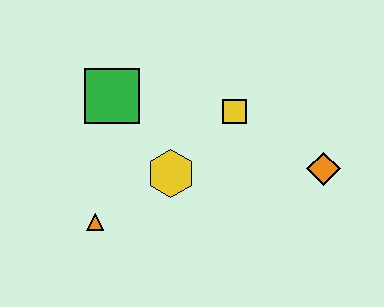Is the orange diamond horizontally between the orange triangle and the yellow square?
No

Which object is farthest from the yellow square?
The orange triangle is farthest from the yellow square.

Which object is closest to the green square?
The yellow hexagon is closest to the green square.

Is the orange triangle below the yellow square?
Yes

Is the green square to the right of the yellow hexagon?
No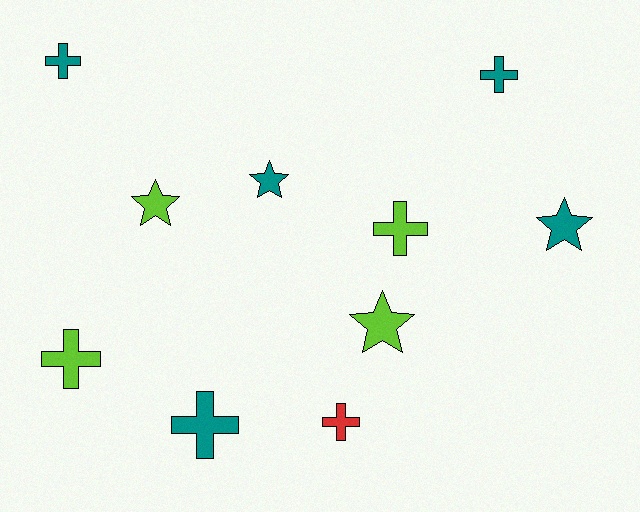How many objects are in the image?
There are 10 objects.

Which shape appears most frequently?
Cross, with 6 objects.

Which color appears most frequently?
Teal, with 5 objects.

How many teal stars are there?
There are 2 teal stars.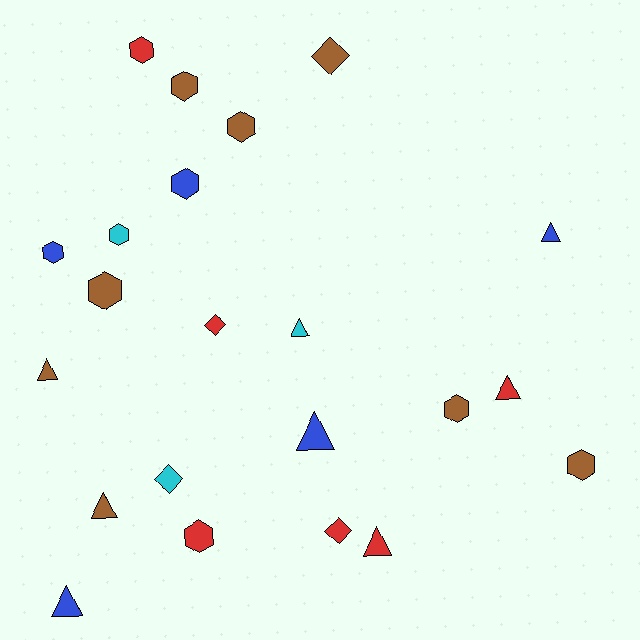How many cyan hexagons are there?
There is 1 cyan hexagon.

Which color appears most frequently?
Brown, with 8 objects.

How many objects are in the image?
There are 22 objects.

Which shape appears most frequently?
Hexagon, with 10 objects.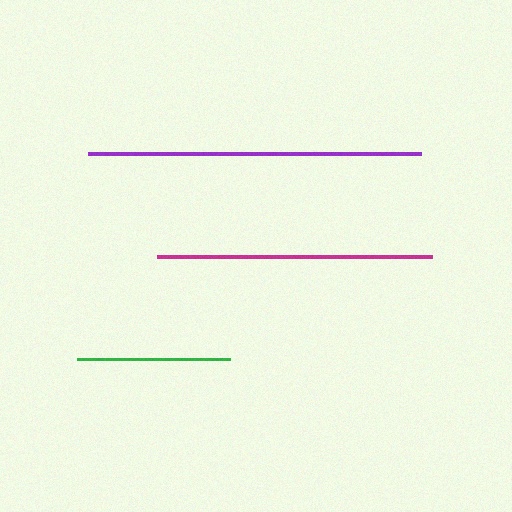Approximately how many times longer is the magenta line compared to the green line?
The magenta line is approximately 1.8 times the length of the green line.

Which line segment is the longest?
The purple line is the longest at approximately 333 pixels.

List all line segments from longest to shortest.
From longest to shortest: purple, magenta, green.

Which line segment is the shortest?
The green line is the shortest at approximately 154 pixels.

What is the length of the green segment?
The green segment is approximately 154 pixels long.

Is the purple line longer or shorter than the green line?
The purple line is longer than the green line.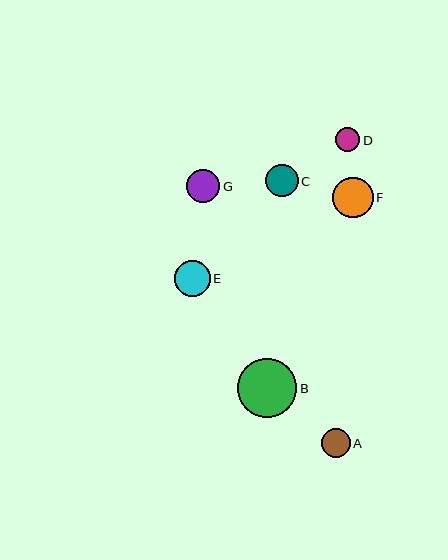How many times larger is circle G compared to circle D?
Circle G is approximately 1.4 times the size of circle D.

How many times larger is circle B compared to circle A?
Circle B is approximately 2.0 times the size of circle A.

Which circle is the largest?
Circle B is the largest with a size of approximately 59 pixels.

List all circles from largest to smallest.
From largest to smallest: B, F, E, G, C, A, D.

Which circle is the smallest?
Circle D is the smallest with a size of approximately 24 pixels.